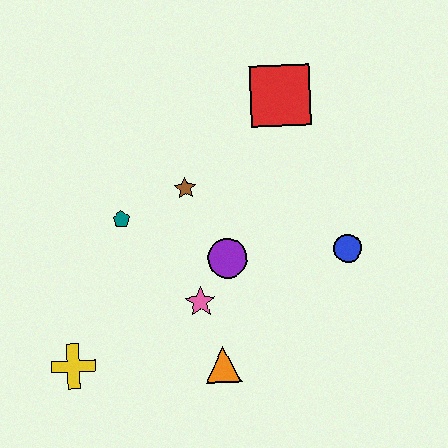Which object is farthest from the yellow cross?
The red square is farthest from the yellow cross.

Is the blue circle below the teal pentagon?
Yes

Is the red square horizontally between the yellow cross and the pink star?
No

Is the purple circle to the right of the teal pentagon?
Yes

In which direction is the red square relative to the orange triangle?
The red square is above the orange triangle.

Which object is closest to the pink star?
The purple circle is closest to the pink star.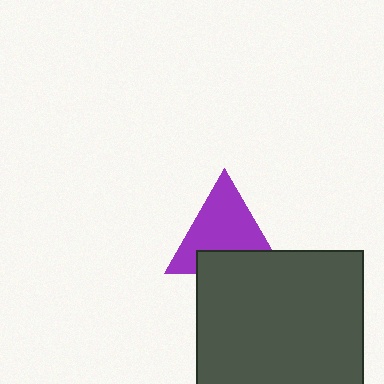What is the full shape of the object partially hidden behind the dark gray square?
The partially hidden object is a purple triangle.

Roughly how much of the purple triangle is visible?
Most of it is visible (roughly 69%).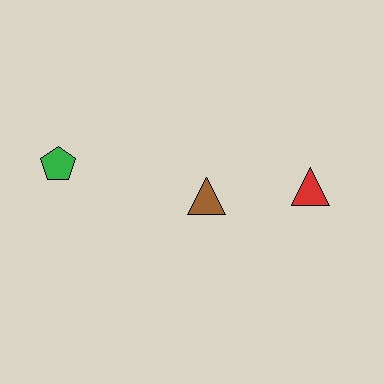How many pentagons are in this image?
There is 1 pentagon.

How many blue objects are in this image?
There are no blue objects.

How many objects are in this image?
There are 3 objects.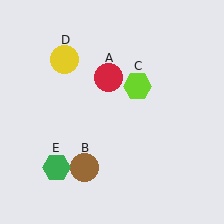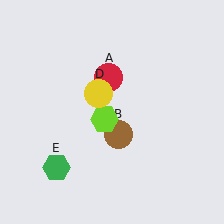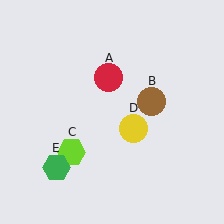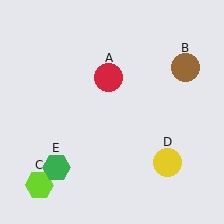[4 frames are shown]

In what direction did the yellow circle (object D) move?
The yellow circle (object D) moved down and to the right.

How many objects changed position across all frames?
3 objects changed position: brown circle (object B), lime hexagon (object C), yellow circle (object D).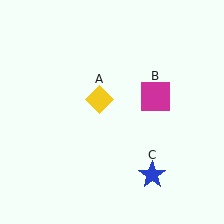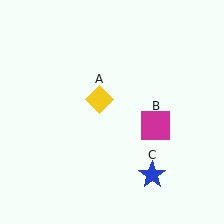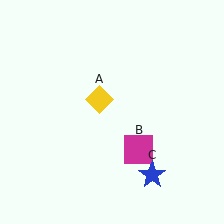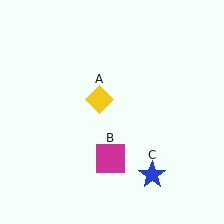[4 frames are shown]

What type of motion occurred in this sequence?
The magenta square (object B) rotated clockwise around the center of the scene.